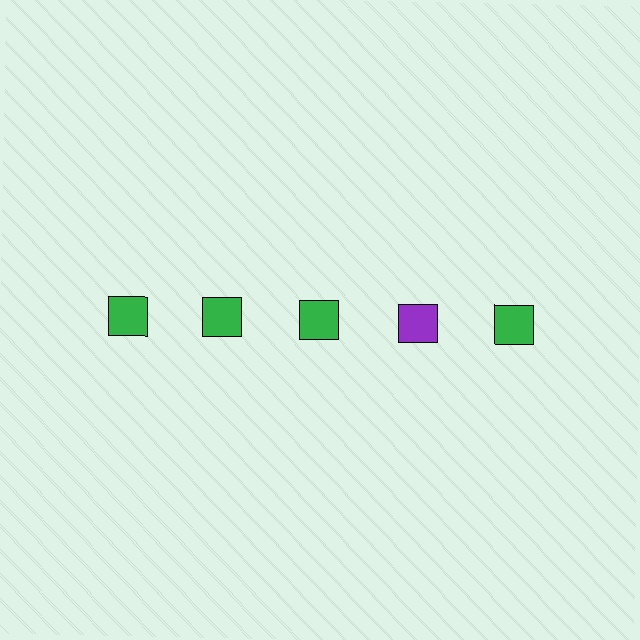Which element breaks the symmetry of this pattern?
The purple square in the top row, second from right column breaks the symmetry. All other shapes are green squares.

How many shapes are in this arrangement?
There are 5 shapes arranged in a grid pattern.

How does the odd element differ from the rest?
It has a different color: purple instead of green.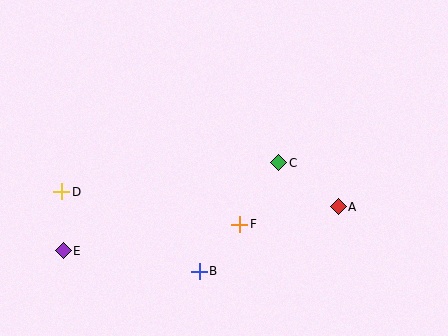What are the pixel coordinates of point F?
Point F is at (240, 224).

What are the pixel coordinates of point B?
Point B is at (199, 271).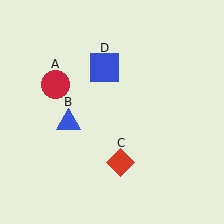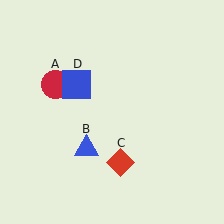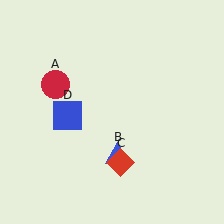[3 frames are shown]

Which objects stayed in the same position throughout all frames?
Red circle (object A) and red diamond (object C) remained stationary.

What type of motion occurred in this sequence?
The blue triangle (object B), blue square (object D) rotated counterclockwise around the center of the scene.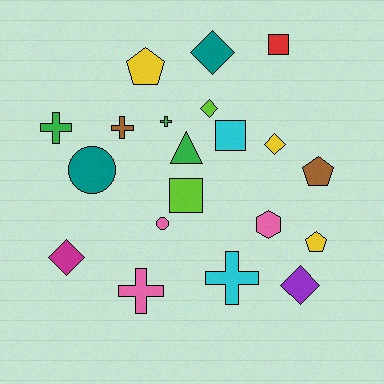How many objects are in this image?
There are 20 objects.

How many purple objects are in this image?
There is 1 purple object.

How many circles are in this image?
There are 2 circles.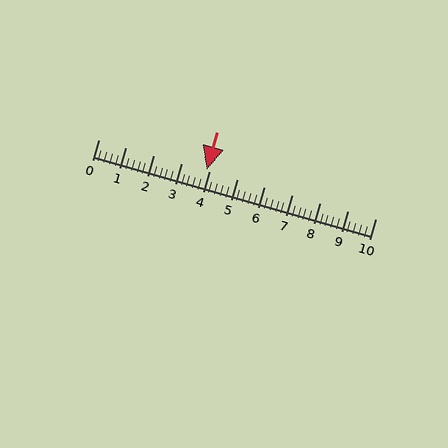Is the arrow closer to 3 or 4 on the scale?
The arrow is closer to 4.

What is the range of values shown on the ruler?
The ruler shows values from 0 to 10.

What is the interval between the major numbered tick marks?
The major tick marks are spaced 1 units apart.